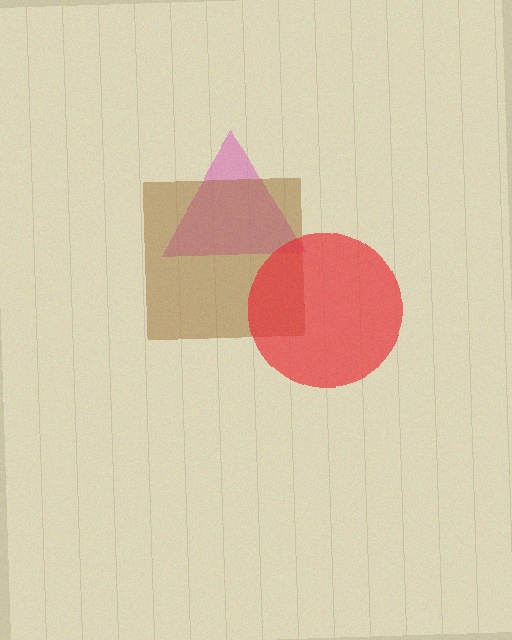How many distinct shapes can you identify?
There are 3 distinct shapes: a pink triangle, a brown square, a red circle.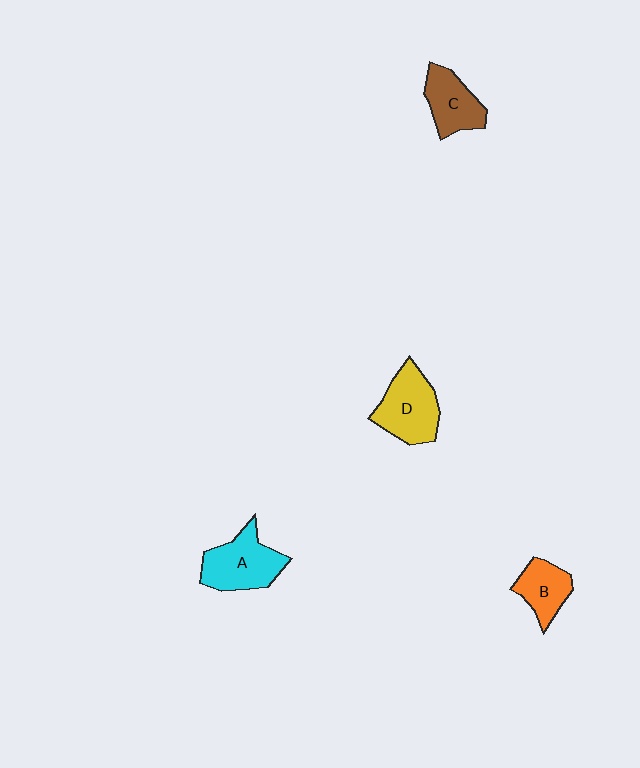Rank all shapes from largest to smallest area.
From largest to smallest: D (yellow), A (cyan), C (brown), B (orange).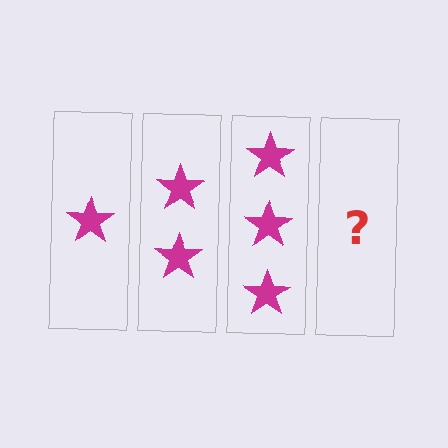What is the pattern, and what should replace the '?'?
The pattern is that each step adds one more star. The '?' should be 4 stars.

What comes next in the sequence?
The next element should be 4 stars.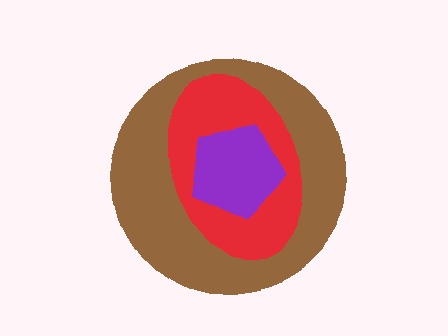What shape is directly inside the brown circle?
The red ellipse.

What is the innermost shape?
The purple pentagon.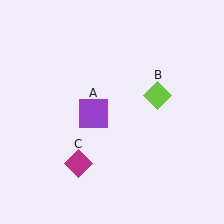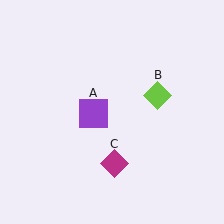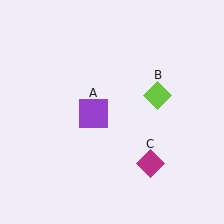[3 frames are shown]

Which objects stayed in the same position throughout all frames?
Purple square (object A) and lime diamond (object B) remained stationary.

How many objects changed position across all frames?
1 object changed position: magenta diamond (object C).